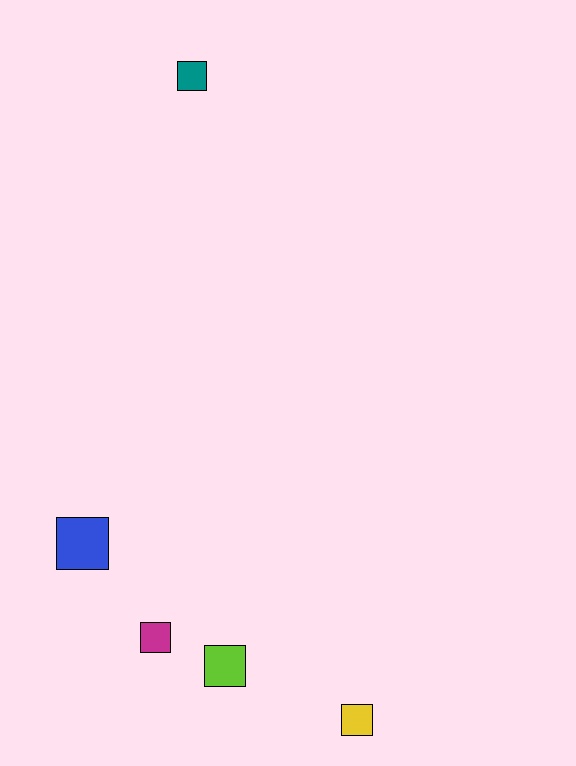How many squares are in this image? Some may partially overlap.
There are 5 squares.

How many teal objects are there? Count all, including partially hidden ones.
There is 1 teal object.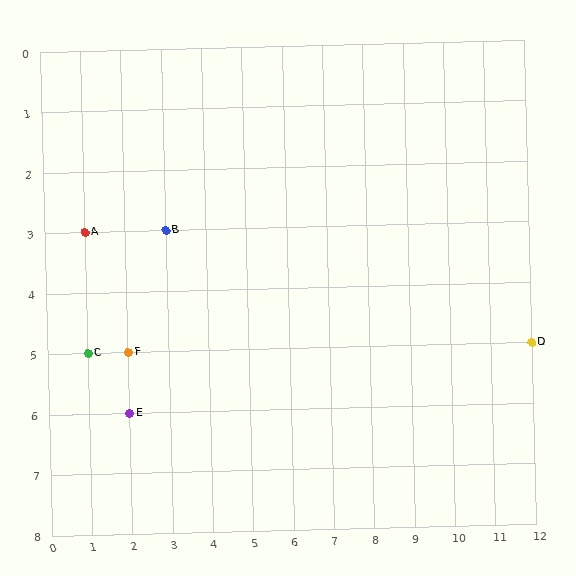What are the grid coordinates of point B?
Point B is at grid coordinates (3, 3).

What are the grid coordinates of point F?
Point F is at grid coordinates (2, 5).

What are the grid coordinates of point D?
Point D is at grid coordinates (12, 5).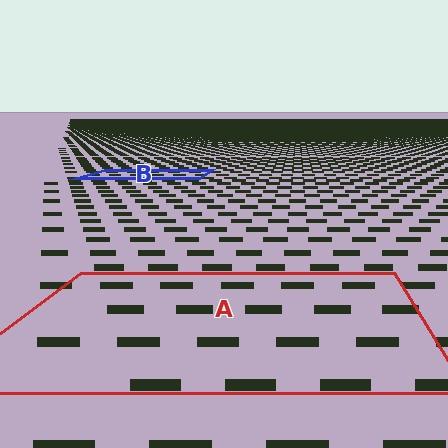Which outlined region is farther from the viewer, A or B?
Region B is farther from the viewer — the texture elements inside it appear smaller and more densely packed.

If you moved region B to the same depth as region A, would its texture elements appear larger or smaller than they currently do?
They would appear larger. At a closer depth, the same texture elements are projected at a bigger on-screen size.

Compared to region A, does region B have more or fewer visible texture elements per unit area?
Region B has more texture elements per unit area — they are packed more densely because it is farther away.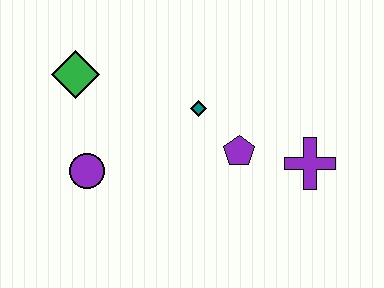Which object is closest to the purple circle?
The green diamond is closest to the purple circle.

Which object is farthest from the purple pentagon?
The green diamond is farthest from the purple pentagon.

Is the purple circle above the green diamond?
No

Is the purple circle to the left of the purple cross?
Yes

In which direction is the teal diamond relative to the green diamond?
The teal diamond is to the right of the green diamond.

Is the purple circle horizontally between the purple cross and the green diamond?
Yes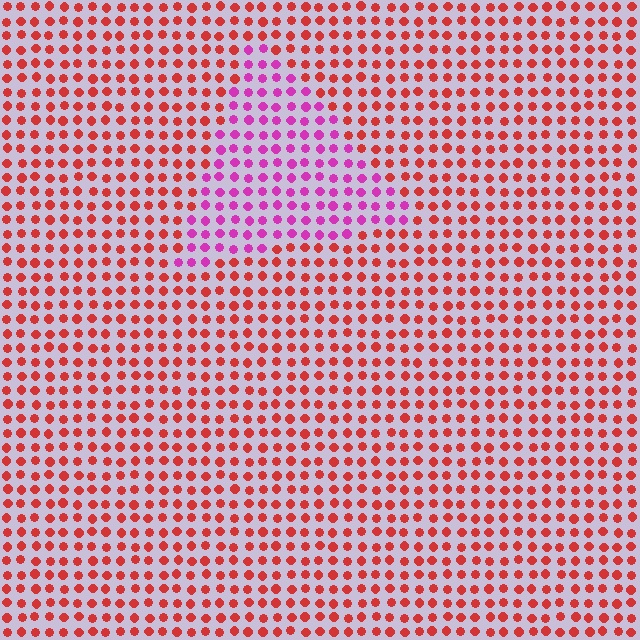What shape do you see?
I see a triangle.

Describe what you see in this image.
The image is filled with small red elements in a uniform arrangement. A triangle-shaped region is visible where the elements are tinted to a slightly different hue, forming a subtle color boundary.